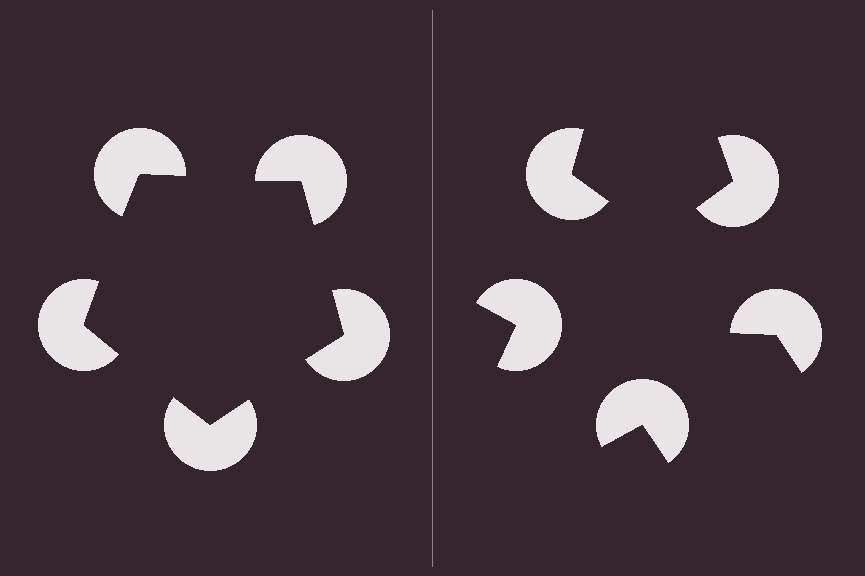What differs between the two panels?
The pac-man discs are positioned identically on both sides; only the wedge orientations differ. On the left they align to a pentagon; on the right they are misaligned.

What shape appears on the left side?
An illusory pentagon.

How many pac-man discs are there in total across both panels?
10 — 5 on each side.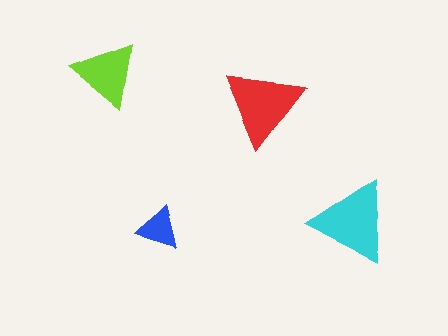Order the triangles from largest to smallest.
the cyan one, the red one, the lime one, the blue one.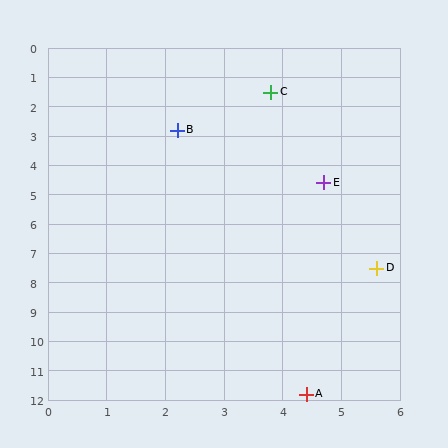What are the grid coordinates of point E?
Point E is at approximately (4.7, 4.6).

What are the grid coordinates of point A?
Point A is at approximately (4.4, 11.8).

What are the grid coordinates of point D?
Point D is at approximately (5.6, 7.5).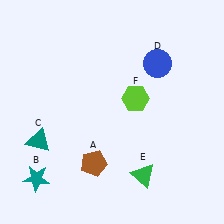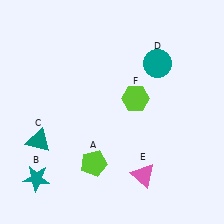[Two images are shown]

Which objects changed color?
A changed from brown to lime. D changed from blue to teal. E changed from green to pink.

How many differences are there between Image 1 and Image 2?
There are 3 differences between the two images.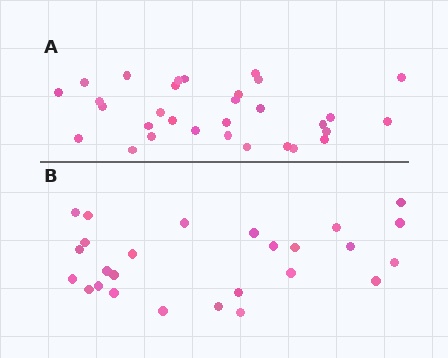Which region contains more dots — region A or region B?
Region A (the top region) has more dots.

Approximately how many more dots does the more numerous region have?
Region A has about 5 more dots than region B.